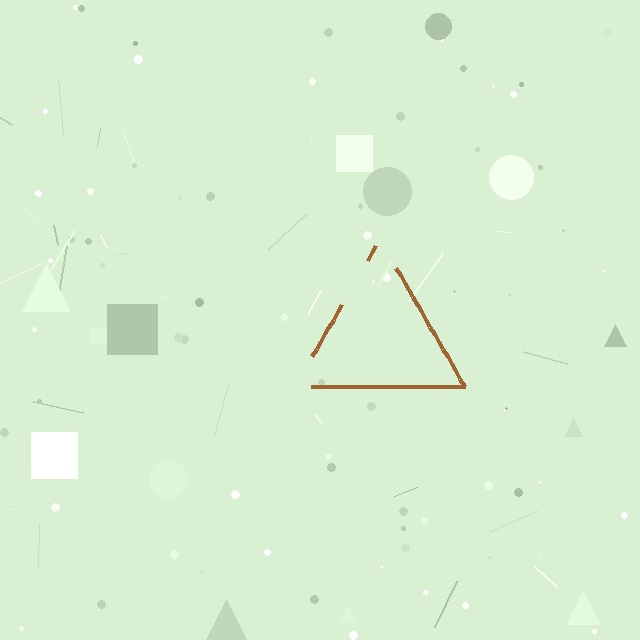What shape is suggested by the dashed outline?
The dashed outline suggests a triangle.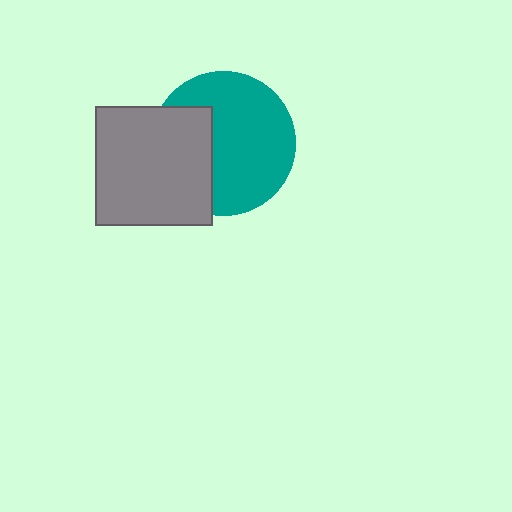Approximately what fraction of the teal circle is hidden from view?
Roughly 34% of the teal circle is hidden behind the gray rectangle.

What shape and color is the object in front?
The object in front is a gray rectangle.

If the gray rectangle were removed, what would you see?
You would see the complete teal circle.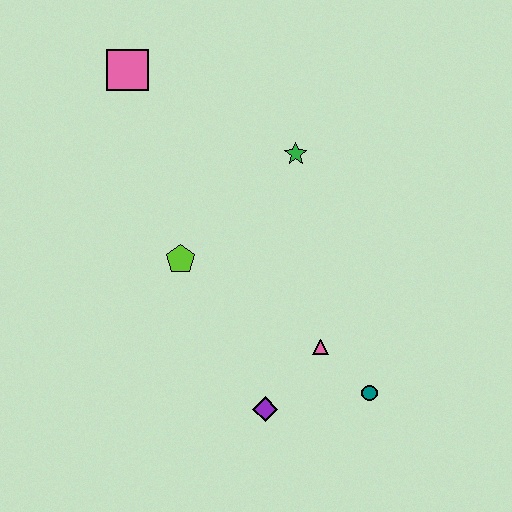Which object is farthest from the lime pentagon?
The teal circle is farthest from the lime pentagon.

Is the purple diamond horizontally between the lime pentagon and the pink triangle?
Yes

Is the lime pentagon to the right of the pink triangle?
No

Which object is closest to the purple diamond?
The pink triangle is closest to the purple diamond.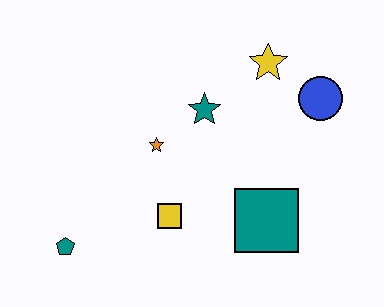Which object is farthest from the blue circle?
The teal pentagon is farthest from the blue circle.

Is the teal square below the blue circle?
Yes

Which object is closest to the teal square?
The yellow square is closest to the teal square.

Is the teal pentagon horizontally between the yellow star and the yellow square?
No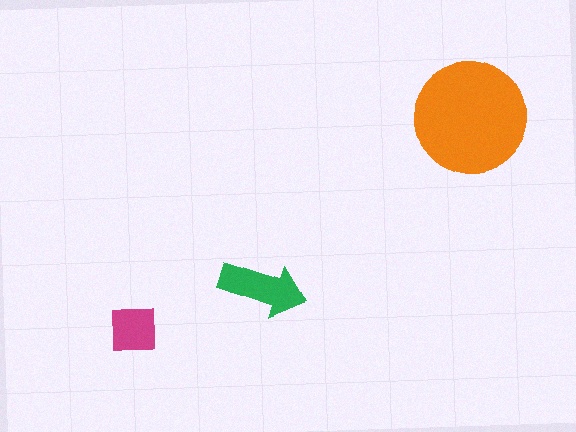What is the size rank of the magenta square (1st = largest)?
3rd.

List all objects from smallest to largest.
The magenta square, the green arrow, the orange circle.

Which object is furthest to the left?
The magenta square is leftmost.